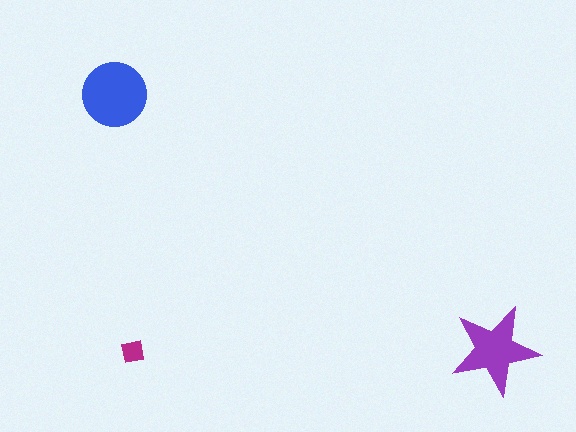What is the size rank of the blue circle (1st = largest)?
1st.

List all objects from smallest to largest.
The magenta square, the purple star, the blue circle.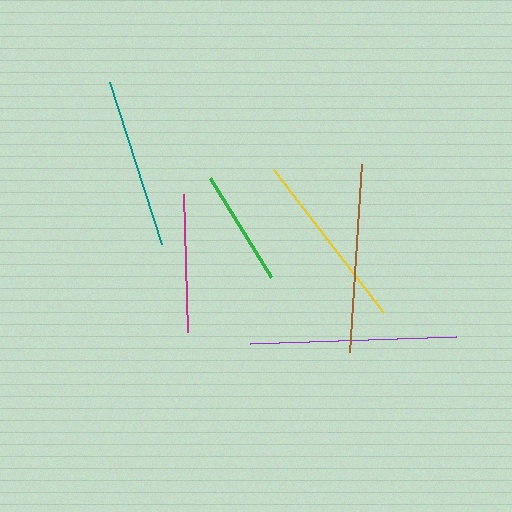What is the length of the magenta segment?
The magenta segment is approximately 138 pixels long.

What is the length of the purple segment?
The purple segment is approximately 206 pixels long.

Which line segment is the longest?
The purple line is the longest at approximately 206 pixels.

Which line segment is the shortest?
The green line is the shortest at approximately 116 pixels.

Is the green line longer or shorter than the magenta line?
The magenta line is longer than the green line.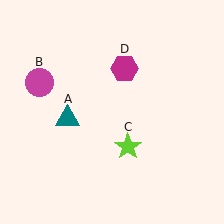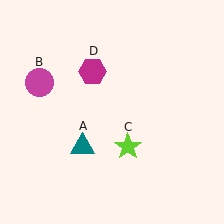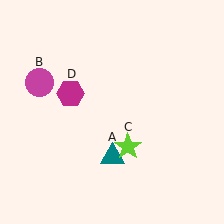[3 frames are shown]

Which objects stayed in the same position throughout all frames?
Magenta circle (object B) and lime star (object C) remained stationary.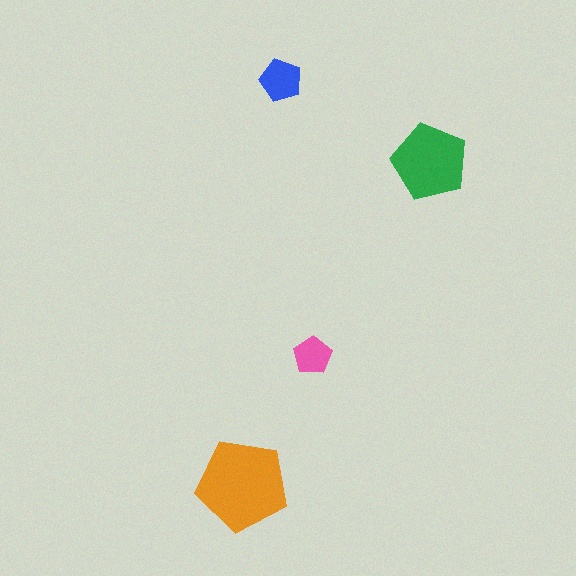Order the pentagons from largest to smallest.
the orange one, the green one, the blue one, the pink one.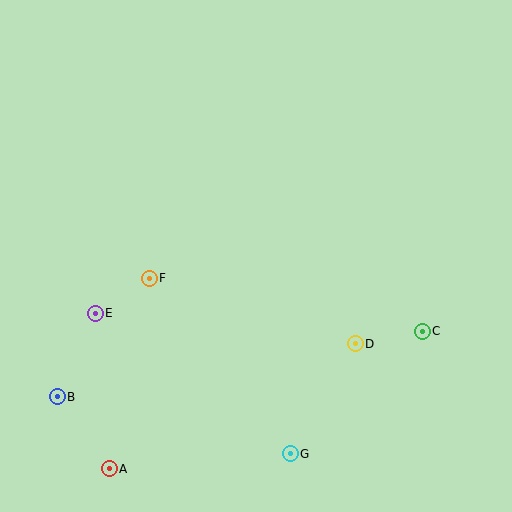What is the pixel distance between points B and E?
The distance between B and E is 92 pixels.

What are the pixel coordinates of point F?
Point F is at (149, 278).